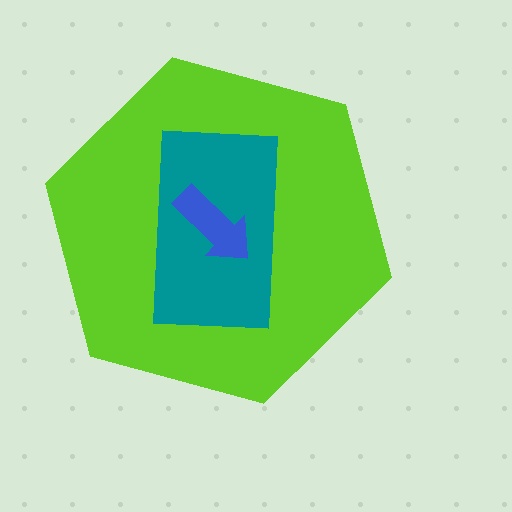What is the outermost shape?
The lime hexagon.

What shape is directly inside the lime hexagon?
The teal rectangle.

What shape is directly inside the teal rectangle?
The blue arrow.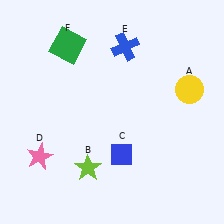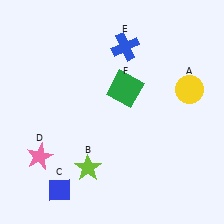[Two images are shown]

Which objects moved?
The objects that moved are: the blue diamond (C), the green square (F).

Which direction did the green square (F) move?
The green square (F) moved right.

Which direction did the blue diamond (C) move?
The blue diamond (C) moved left.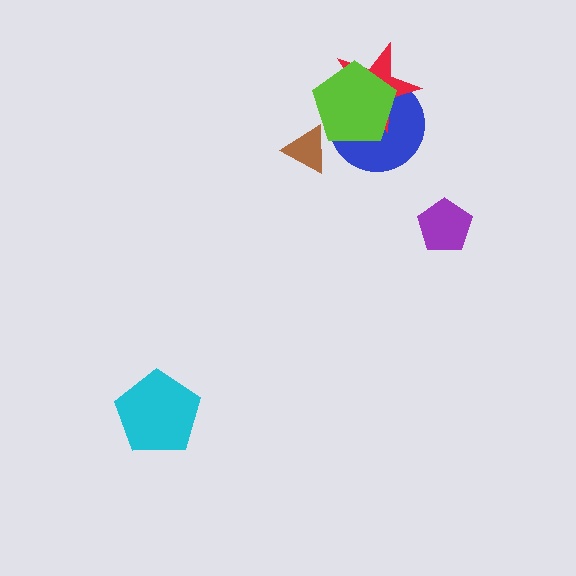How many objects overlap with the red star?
2 objects overlap with the red star.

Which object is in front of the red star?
The lime pentagon is in front of the red star.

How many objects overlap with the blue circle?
2 objects overlap with the blue circle.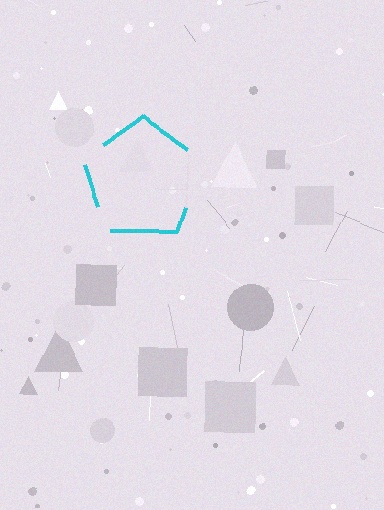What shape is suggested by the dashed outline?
The dashed outline suggests a pentagon.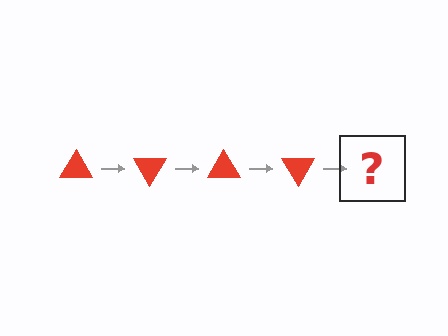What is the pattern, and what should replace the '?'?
The pattern is that the triangle rotates 60 degrees each step. The '?' should be a red triangle rotated 240 degrees.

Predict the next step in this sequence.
The next step is a red triangle rotated 240 degrees.